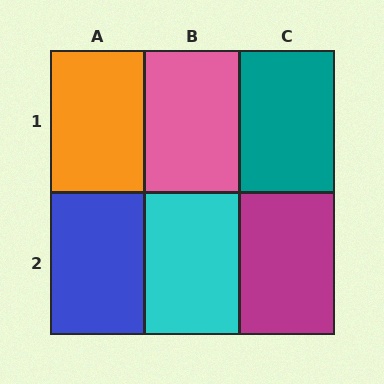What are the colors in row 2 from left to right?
Blue, cyan, magenta.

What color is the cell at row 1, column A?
Orange.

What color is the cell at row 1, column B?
Pink.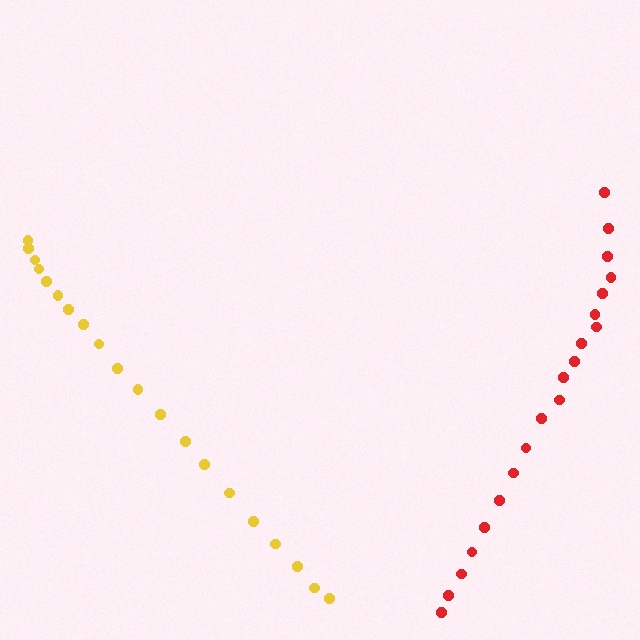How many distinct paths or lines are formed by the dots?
There are 2 distinct paths.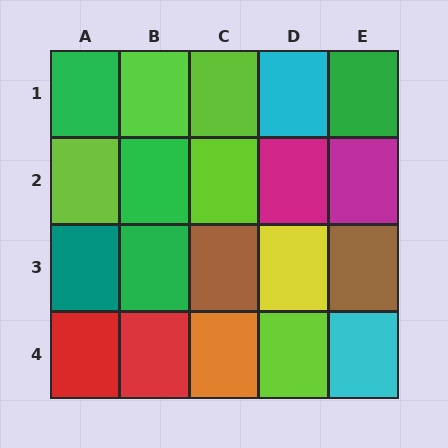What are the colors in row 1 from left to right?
Green, lime, lime, cyan, green.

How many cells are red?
2 cells are red.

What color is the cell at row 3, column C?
Brown.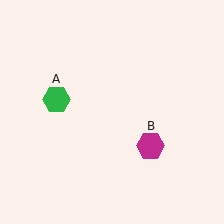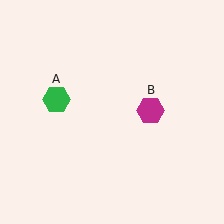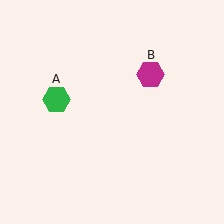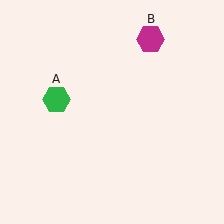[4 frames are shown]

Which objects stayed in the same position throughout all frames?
Green hexagon (object A) remained stationary.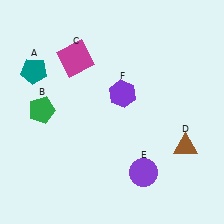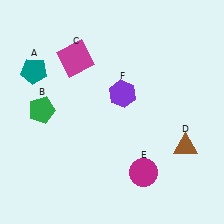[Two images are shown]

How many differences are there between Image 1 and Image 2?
There is 1 difference between the two images.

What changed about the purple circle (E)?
In Image 1, E is purple. In Image 2, it changed to magenta.